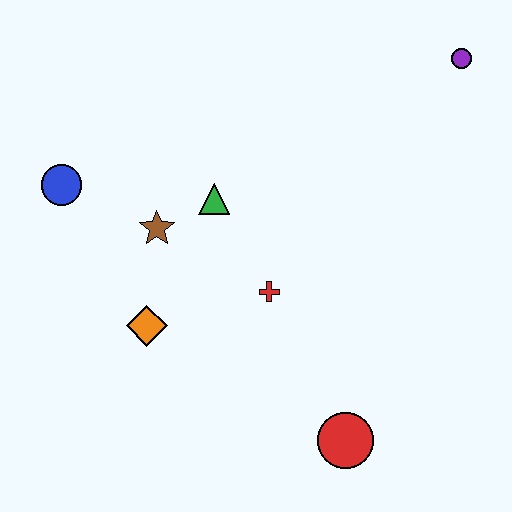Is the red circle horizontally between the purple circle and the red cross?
Yes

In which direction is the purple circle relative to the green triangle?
The purple circle is to the right of the green triangle.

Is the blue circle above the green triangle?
Yes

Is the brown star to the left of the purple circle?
Yes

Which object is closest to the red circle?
The red cross is closest to the red circle.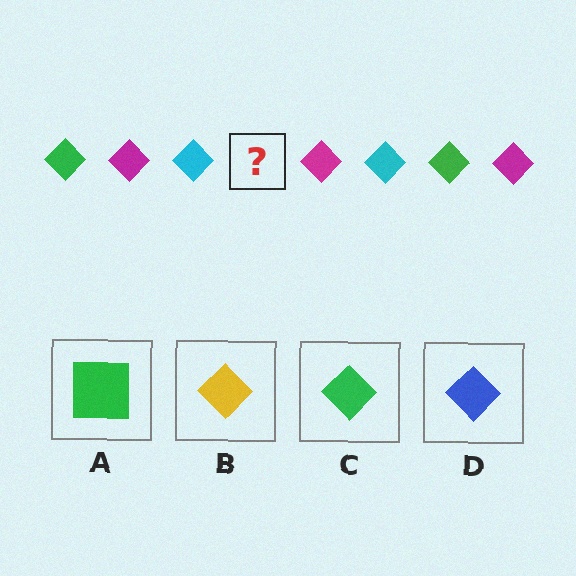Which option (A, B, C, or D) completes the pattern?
C.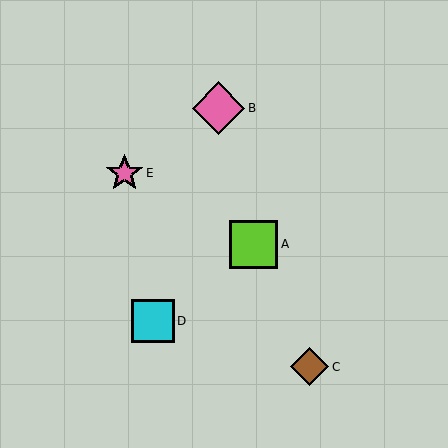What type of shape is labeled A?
Shape A is a lime square.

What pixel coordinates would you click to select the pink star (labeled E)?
Click at (125, 173) to select the pink star E.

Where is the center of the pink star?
The center of the pink star is at (125, 173).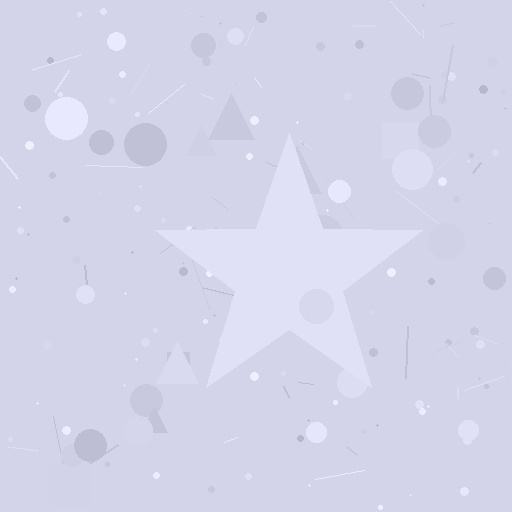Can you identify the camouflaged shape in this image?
The camouflaged shape is a star.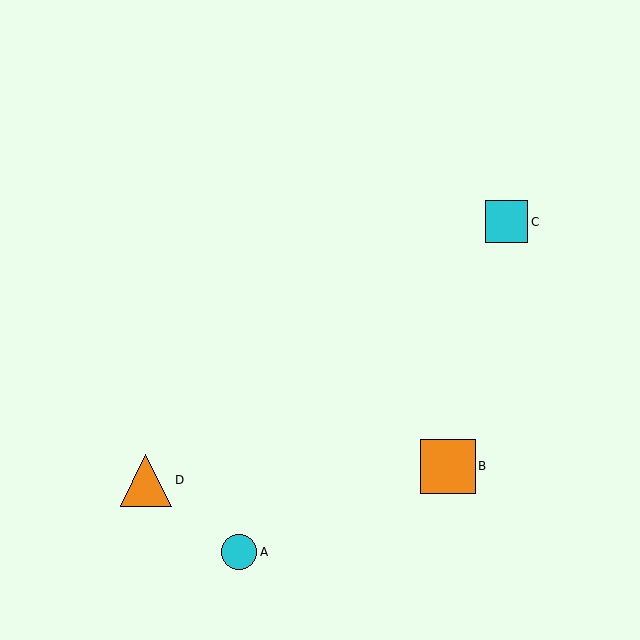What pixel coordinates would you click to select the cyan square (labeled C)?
Click at (506, 222) to select the cyan square C.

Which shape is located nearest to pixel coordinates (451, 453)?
The orange square (labeled B) at (448, 466) is nearest to that location.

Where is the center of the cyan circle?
The center of the cyan circle is at (239, 552).